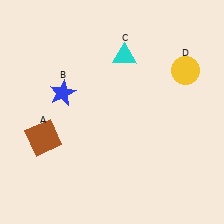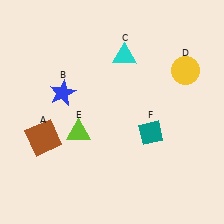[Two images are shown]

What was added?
A lime triangle (E), a teal diamond (F) were added in Image 2.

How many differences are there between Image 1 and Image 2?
There are 2 differences between the two images.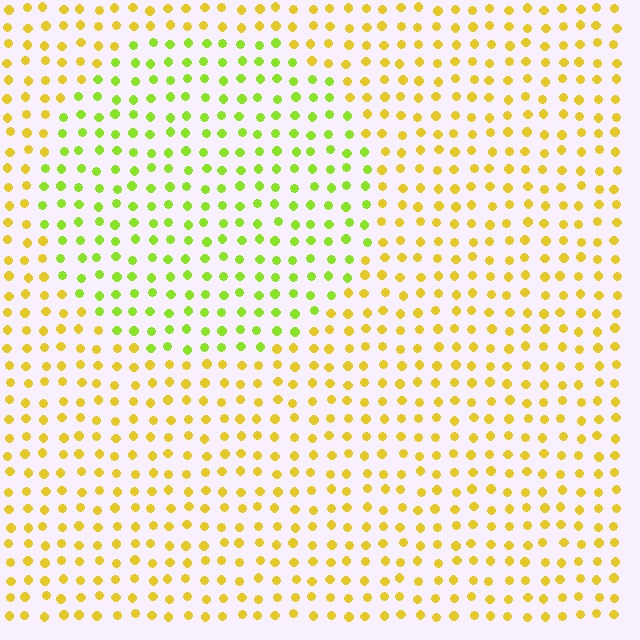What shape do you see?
I see a circle.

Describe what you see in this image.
The image is filled with small yellow elements in a uniform arrangement. A circle-shaped region is visible where the elements are tinted to a slightly different hue, forming a subtle color boundary.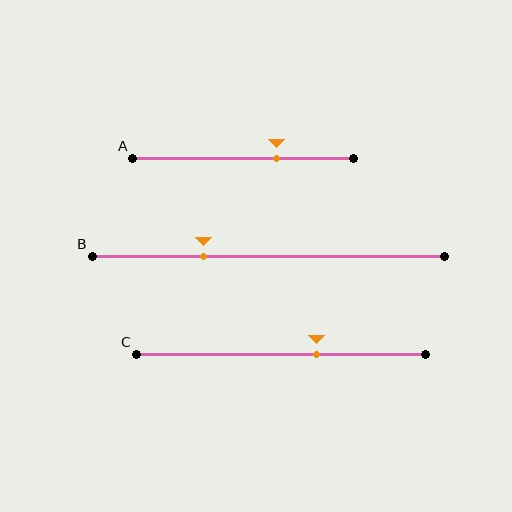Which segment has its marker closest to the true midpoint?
Segment C has its marker closest to the true midpoint.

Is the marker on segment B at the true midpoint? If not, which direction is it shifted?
No, the marker on segment B is shifted to the left by about 18% of the segment length.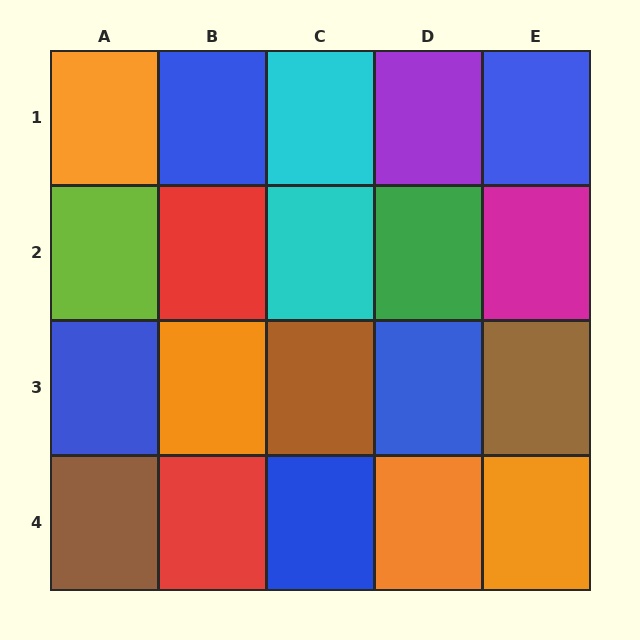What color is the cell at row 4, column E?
Orange.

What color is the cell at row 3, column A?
Blue.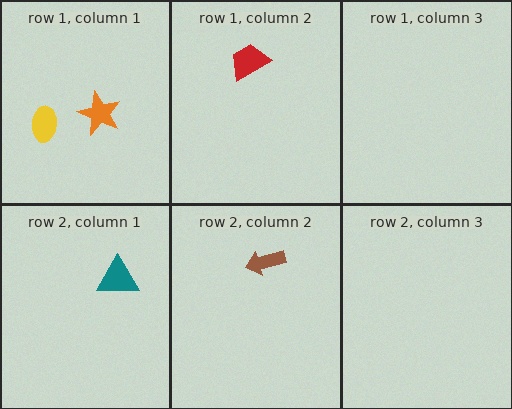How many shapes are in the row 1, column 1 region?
2.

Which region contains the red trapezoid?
The row 1, column 2 region.